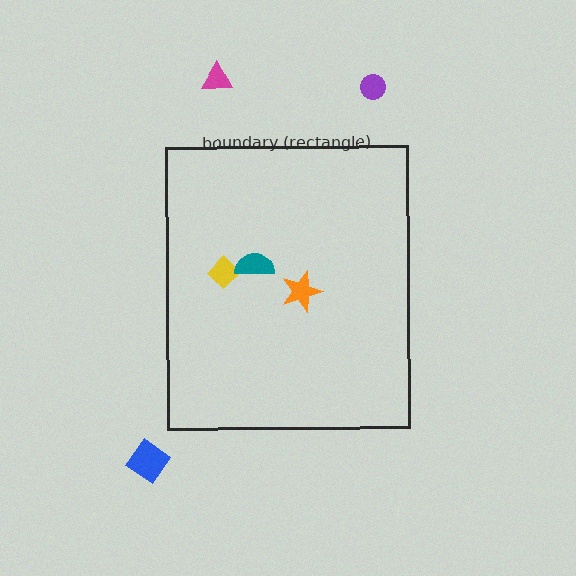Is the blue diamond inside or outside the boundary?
Outside.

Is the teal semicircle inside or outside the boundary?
Inside.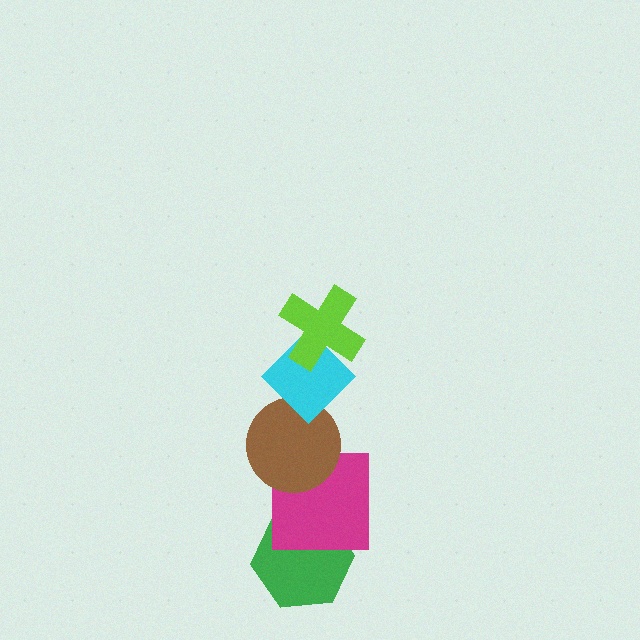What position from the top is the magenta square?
The magenta square is 4th from the top.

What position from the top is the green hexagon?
The green hexagon is 5th from the top.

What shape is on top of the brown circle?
The cyan diamond is on top of the brown circle.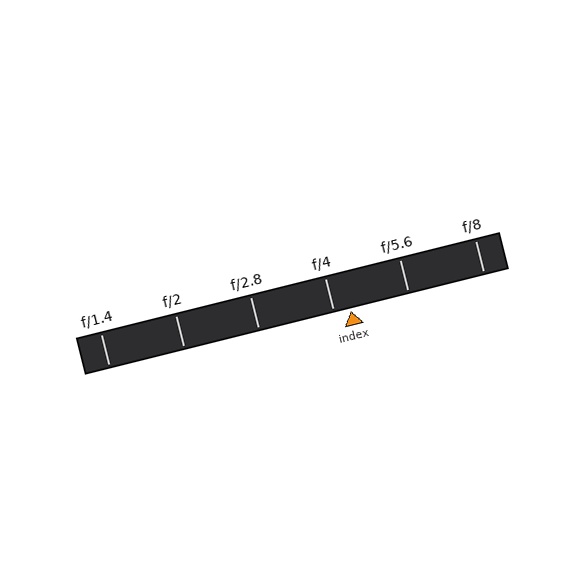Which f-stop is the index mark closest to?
The index mark is closest to f/4.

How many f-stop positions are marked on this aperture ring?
There are 6 f-stop positions marked.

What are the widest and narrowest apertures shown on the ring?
The widest aperture shown is f/1.4 and the narrowest is f/8.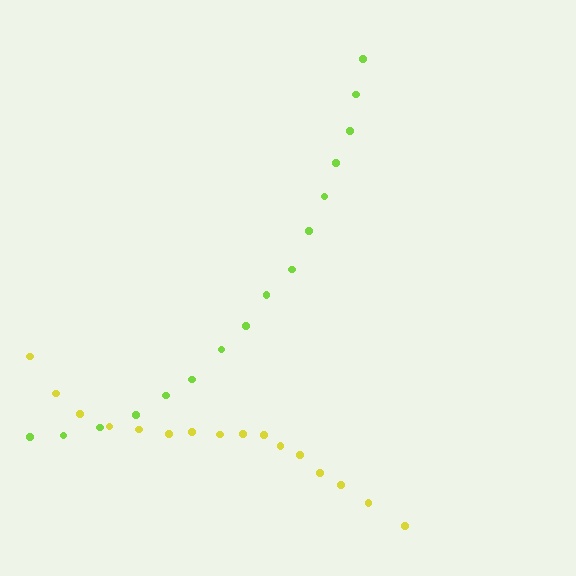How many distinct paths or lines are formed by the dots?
There are 2 distinct paths.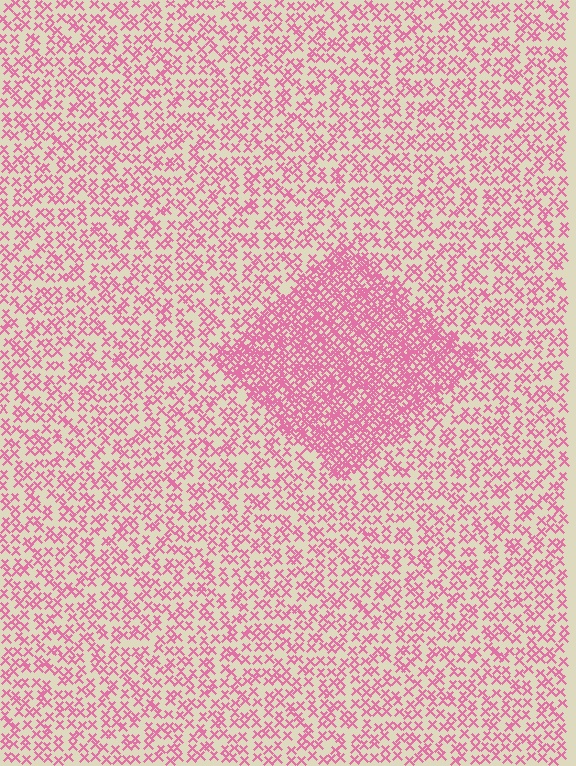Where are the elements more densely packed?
The elements are more densely packed inside the diamond boundary.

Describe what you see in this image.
The image contains small pink elements arranged at two different densities. A diamond-shaped region is visible where the elements are more densely packed than the surrounding area.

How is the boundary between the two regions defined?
The boundary is defined by a change in element density (approximately 2.4x ratio). All elements are the same color, size, and shape.